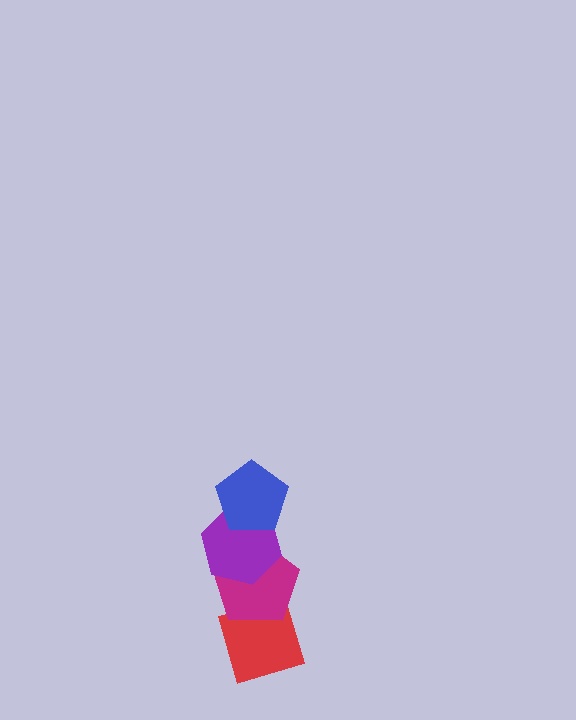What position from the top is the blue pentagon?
The blue pentagon is 1st from the top.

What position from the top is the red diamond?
The red diamond is 4th from the top.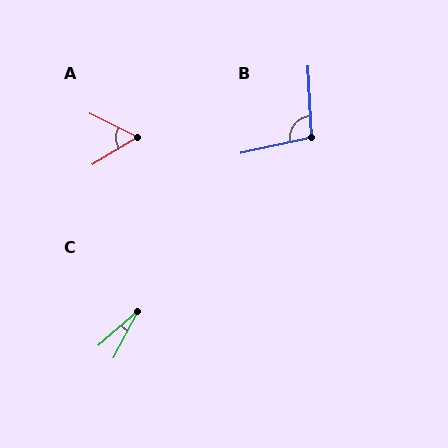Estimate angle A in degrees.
Approximately 58 degrees.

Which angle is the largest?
B, at approximately 100 degrees.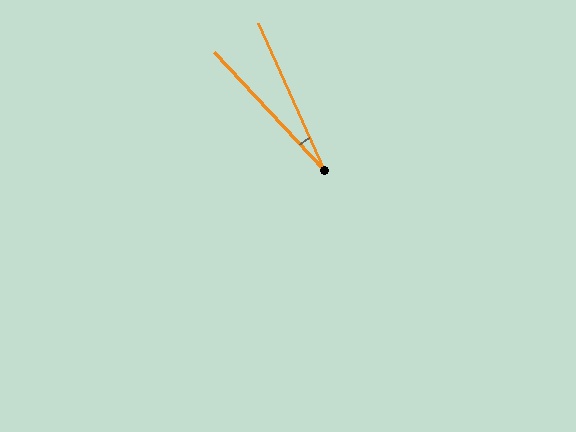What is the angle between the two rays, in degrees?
Approximately 19 degrees.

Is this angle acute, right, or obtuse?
It is acute.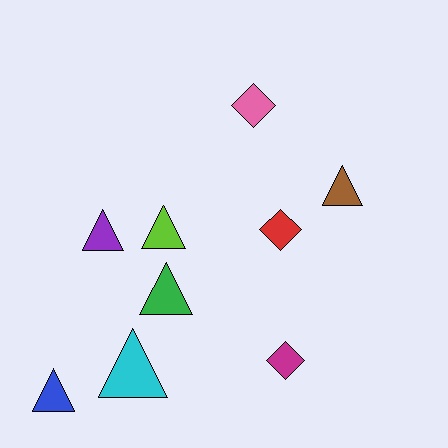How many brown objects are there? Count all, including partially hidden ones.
There is 1 brown object.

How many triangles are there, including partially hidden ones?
There are 6 triangles.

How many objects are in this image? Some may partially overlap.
There are 9 objects.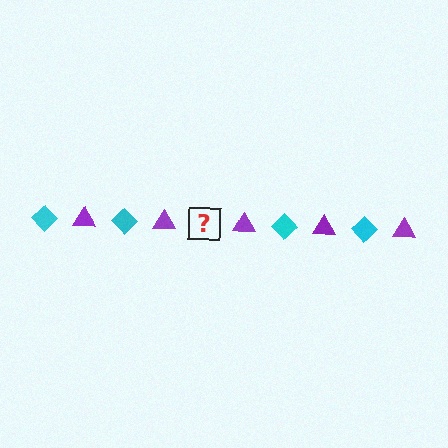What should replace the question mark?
The question mark should be replaced with a cyan diamond.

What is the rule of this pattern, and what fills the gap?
The rule is that the pattern alternates between cyan diamond and purple triangle. The gap should be filled with a cyan diamond.